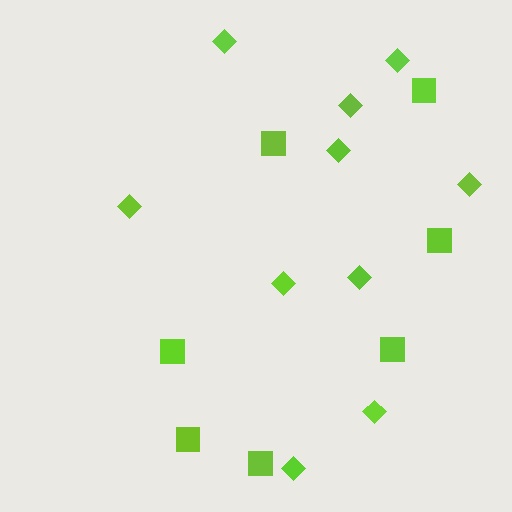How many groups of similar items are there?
There are 2 groups: one group of diamonds (10) and one group of squares (7).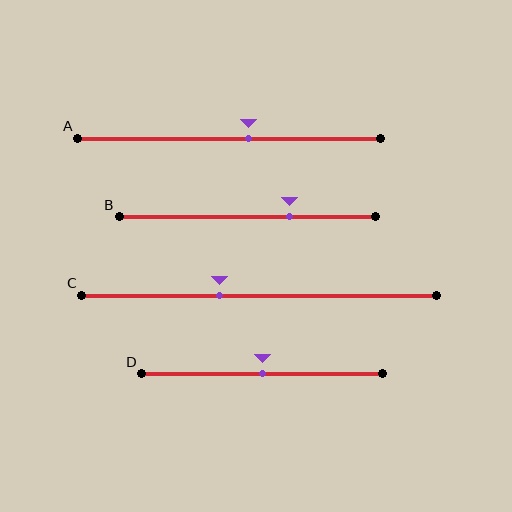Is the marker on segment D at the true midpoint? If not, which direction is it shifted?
Yes, the marker on segment D is at the true midpoint.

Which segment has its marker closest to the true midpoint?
Segment D has its marker closest to the true midpoint.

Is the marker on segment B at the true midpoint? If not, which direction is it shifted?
No, the marker on segment B is shifted to the right by about 16% of the segment length.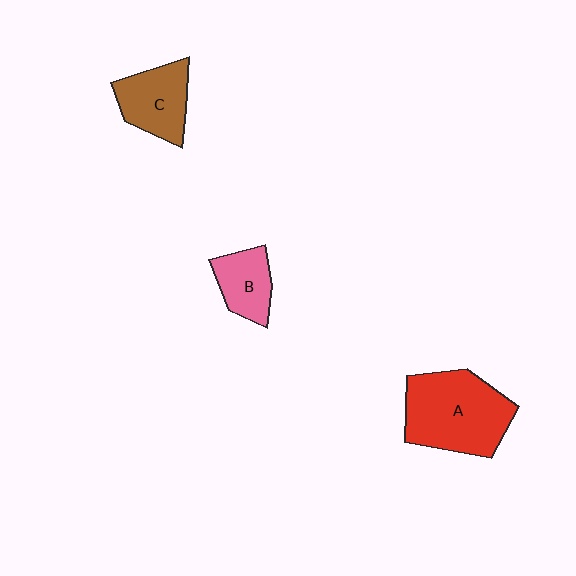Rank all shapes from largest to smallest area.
From largest to smallest: A (red), C (brown), B (pink).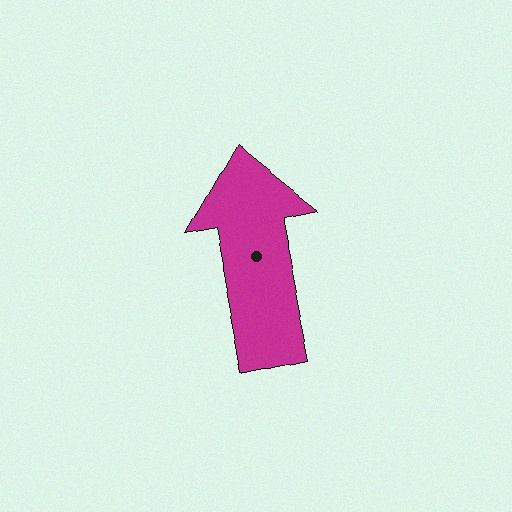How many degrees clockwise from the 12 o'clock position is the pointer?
Approximately 349 degrees.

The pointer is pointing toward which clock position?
Roughly 12 o'clock.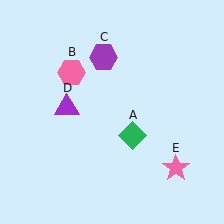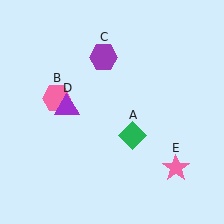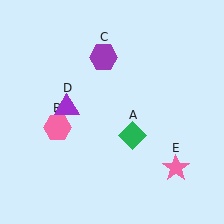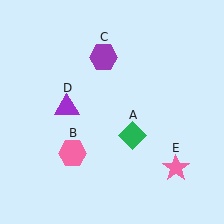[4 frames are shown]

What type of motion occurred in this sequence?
The pink hexagon (object B) rotated counterclockwise around the center of the scene.